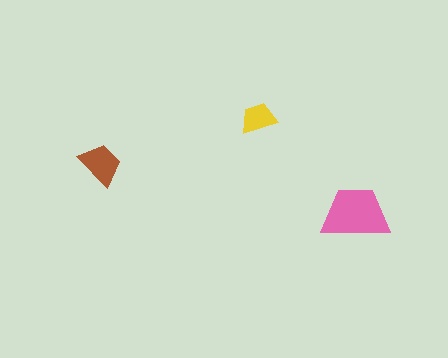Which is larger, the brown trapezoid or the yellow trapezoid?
The brown one.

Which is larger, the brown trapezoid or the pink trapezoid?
The pink one.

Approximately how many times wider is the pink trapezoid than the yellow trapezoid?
About 2 times wider.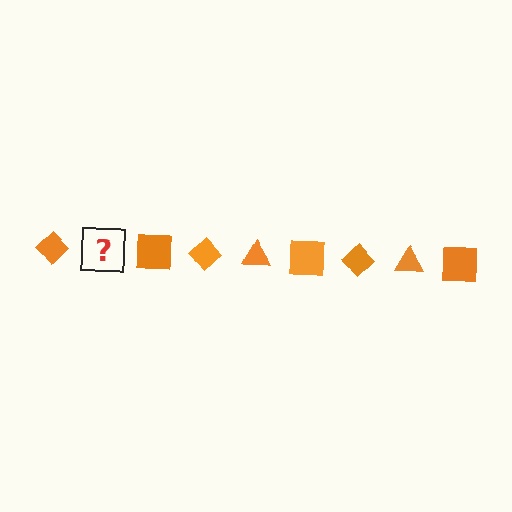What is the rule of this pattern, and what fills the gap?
The rule is that the pattern cycles through diamond, triangle, square shapes in orange. The gap should be filled with an orange triangle.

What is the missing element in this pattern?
The missing element is an orange triangle.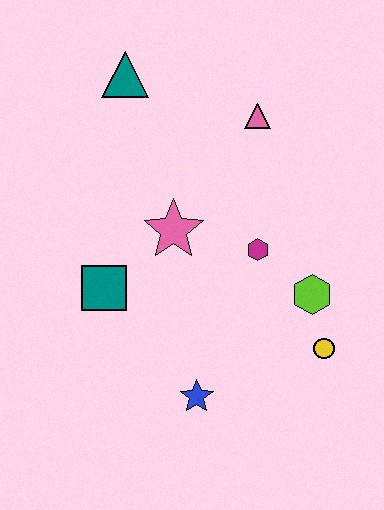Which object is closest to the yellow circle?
The lime hexagon is closest to the yellow circle.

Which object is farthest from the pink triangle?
The blue star is farthest from the pink triangle.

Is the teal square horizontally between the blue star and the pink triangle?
No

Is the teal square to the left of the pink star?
Yes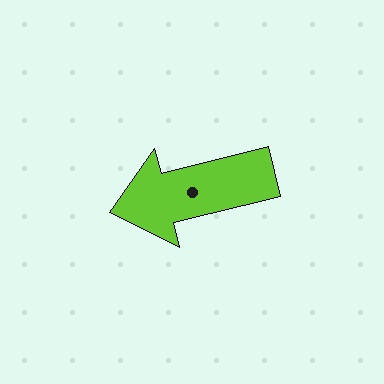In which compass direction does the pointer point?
West.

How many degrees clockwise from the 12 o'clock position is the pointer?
Approximately 256 degrees.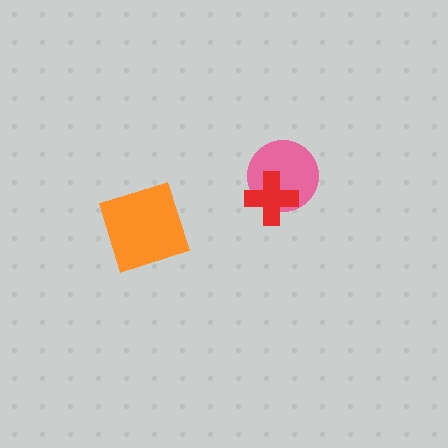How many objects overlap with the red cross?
1 object overlaps with the red cross.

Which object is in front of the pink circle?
The red cross is in front of the pink circle.